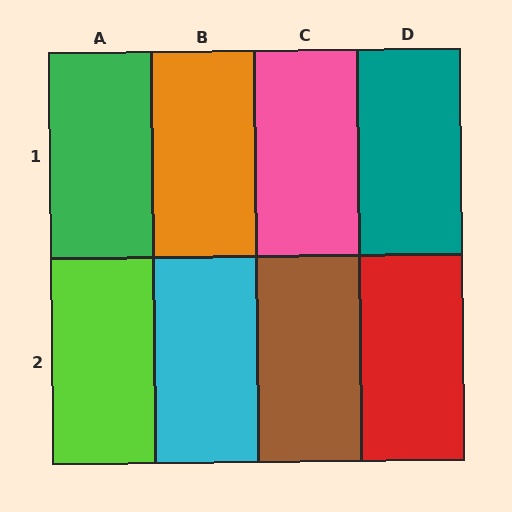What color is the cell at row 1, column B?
Orange.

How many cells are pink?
1 cell is pink.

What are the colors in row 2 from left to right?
Lime, cyan, brown, red.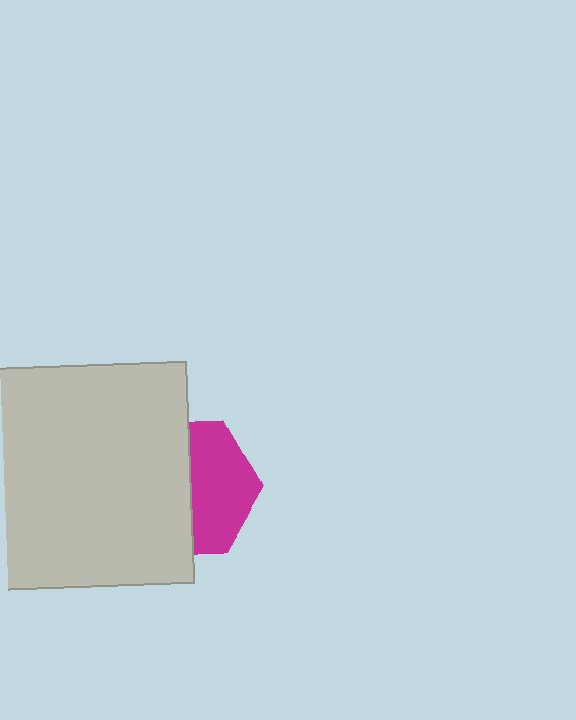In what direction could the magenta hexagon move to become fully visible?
The magenta hexagon could move right. That would shift it out from behind the light gray square entirely.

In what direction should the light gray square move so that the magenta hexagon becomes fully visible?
The light gray square should move left. That is the shortest direction to clear the overlap and leave the magenta hexagon fully visible.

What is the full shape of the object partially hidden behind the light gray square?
The partially hidden object is a magenta hexagon.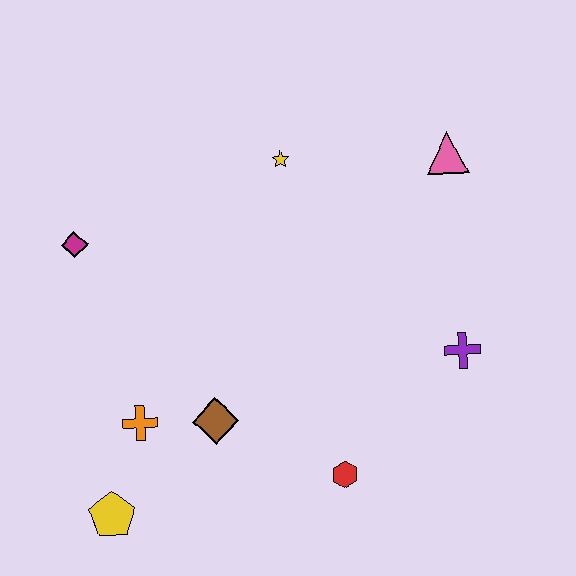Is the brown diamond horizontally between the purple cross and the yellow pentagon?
Yes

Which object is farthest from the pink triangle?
The yellow pentagon is farthest from the pink triangle.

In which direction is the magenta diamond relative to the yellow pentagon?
The magenta diamond is above the yellow pentagon.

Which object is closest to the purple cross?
The red hexagon is closest to the purple cross.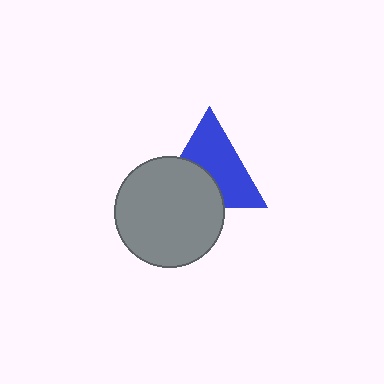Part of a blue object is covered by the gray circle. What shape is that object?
It is a triangle.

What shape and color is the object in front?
The object in front is a gray circle.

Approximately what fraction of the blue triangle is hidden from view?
Roughly 40% of the blue triangle is hidden behind the gray circle.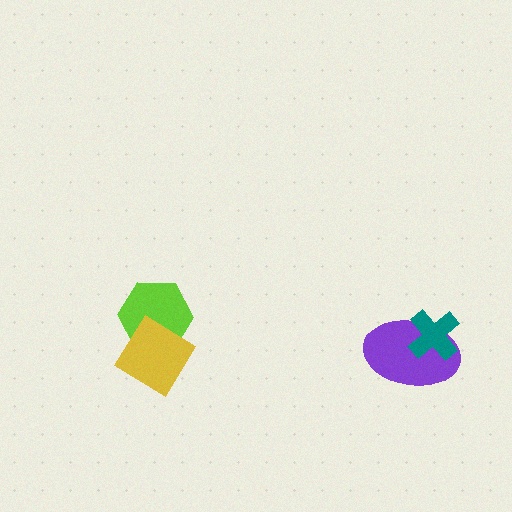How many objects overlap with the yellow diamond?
1 object overlaps with the yellow diamond.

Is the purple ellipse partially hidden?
Yes, it is partially covered by another shape.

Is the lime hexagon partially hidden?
Yes, it is partially covered by another shape.